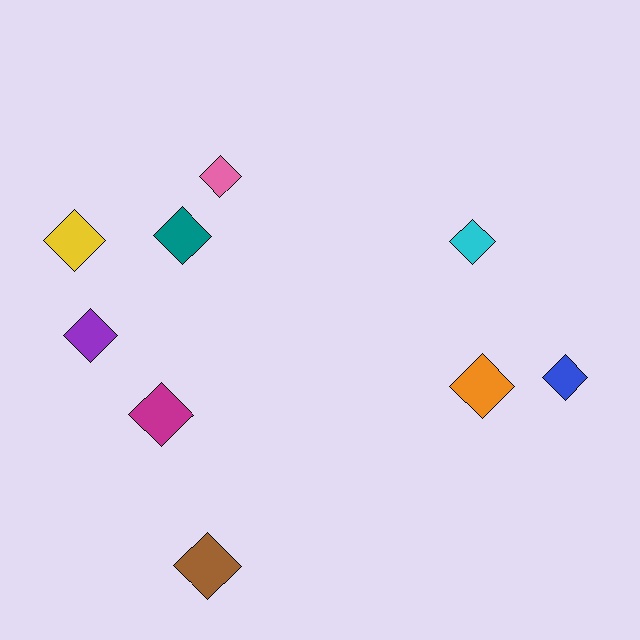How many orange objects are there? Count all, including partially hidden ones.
There is 1 orange object.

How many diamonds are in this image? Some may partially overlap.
There are 9 diamonds.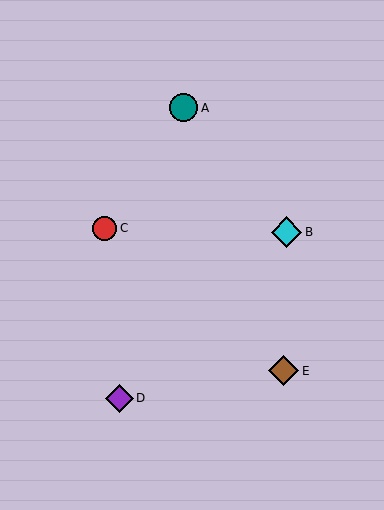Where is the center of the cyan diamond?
The center of the cyan diamond is at (287, 232).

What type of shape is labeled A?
Shape A is a teal circle.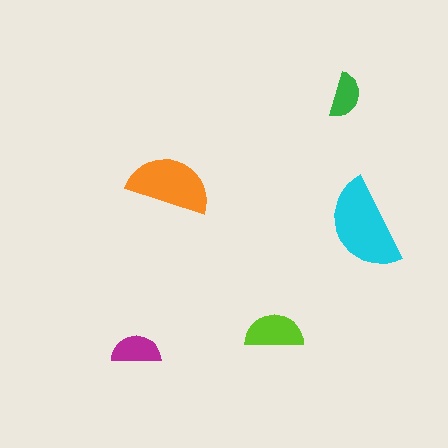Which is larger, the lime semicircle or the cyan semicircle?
The cyan one.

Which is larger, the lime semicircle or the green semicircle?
The lime one.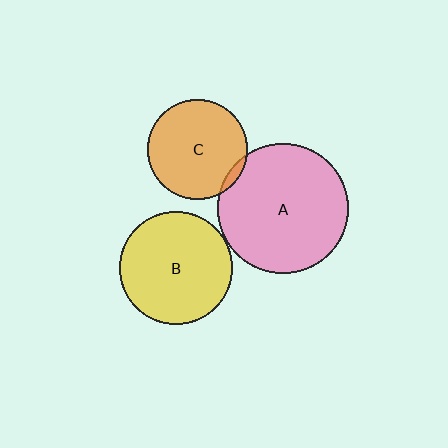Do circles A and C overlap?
Yes.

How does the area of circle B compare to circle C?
Approximately 1.3 times.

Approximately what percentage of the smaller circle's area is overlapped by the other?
Approximately 5%.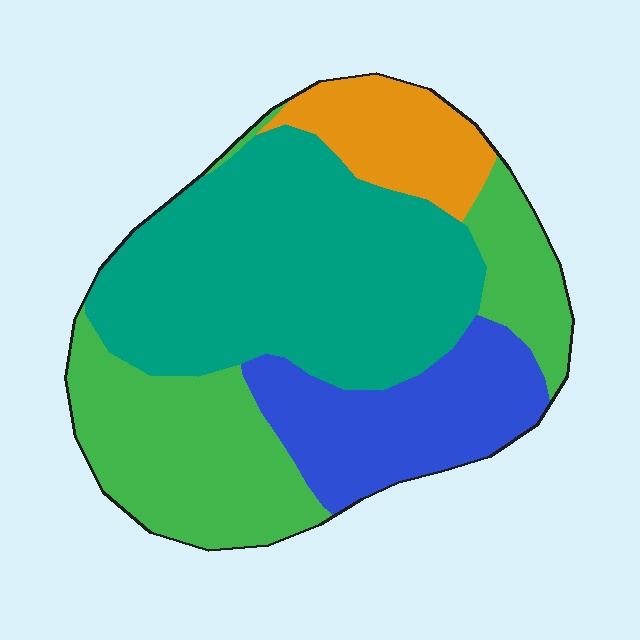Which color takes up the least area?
Orange, at roughly 10%.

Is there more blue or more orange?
Blue.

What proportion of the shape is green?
Green covers 29% of the shape.